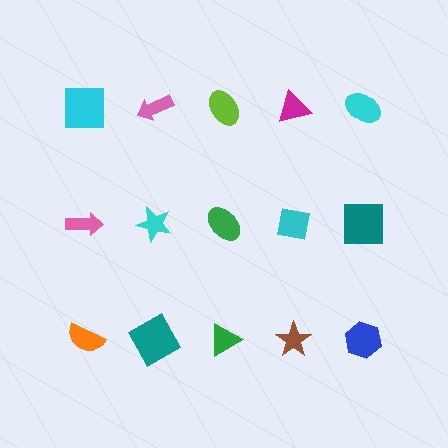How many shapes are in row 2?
5 shapes.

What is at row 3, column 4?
A brown star.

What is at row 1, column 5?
A cyan ellipse.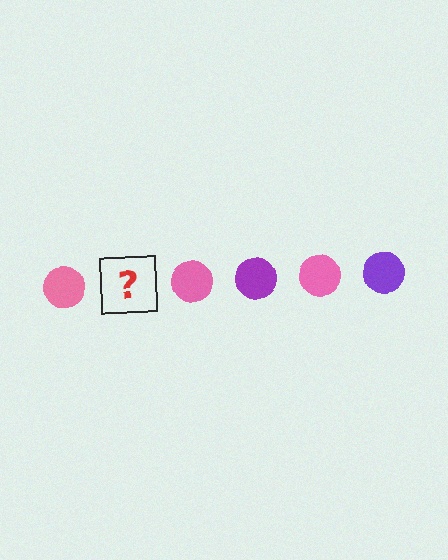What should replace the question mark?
The question mark should be replaced with a purple circle.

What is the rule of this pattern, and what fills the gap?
The rule is that the pattern cycles through pink, purple circles. The gap should be filled with a purple circle.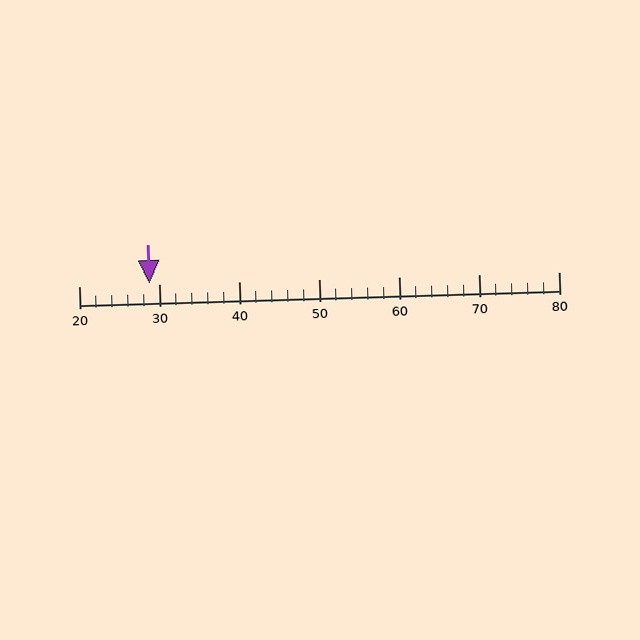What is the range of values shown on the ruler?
The ruler shows values from 20 to 80.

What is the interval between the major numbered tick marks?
The major tick marks are spaced 10 units apart.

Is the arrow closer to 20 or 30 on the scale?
The arrow is closer to 30.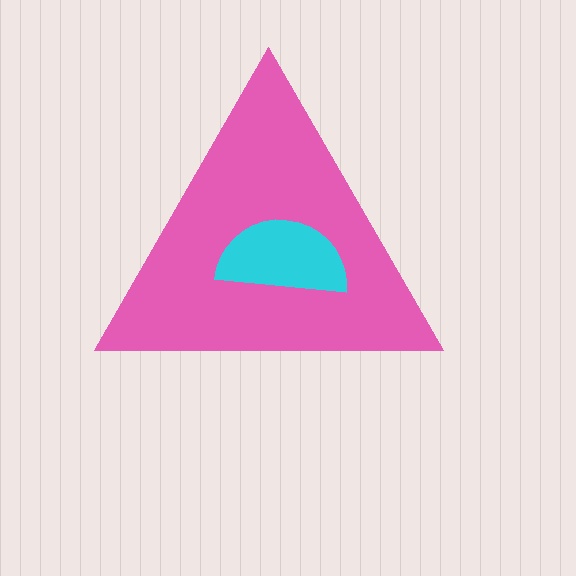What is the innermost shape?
The cyan semicircle.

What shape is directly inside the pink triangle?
The cyan semicircle.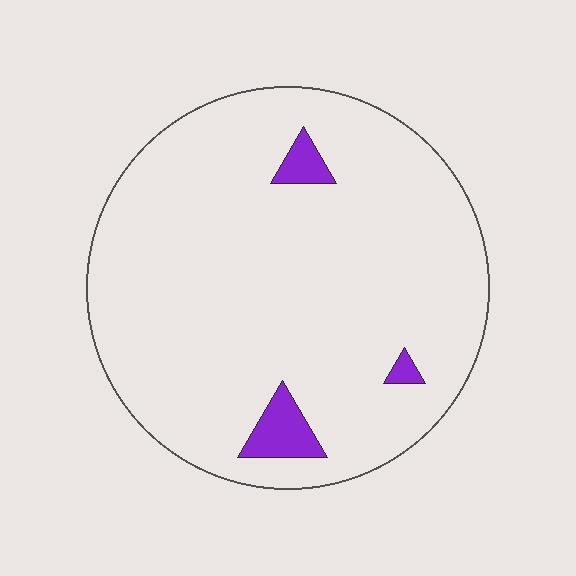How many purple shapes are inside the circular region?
3.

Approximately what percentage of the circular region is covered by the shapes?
Approximately 5%.